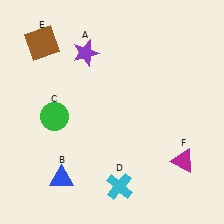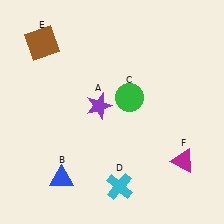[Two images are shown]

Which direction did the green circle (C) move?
The green circle (C) moved right.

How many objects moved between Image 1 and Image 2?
2 objects moved between the two images.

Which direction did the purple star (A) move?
The purple star (A) moved down.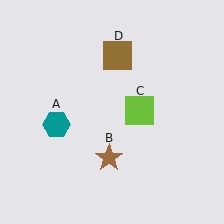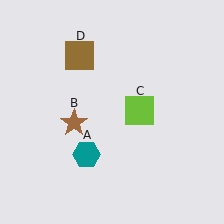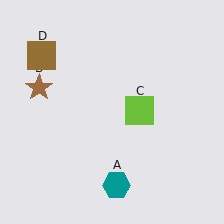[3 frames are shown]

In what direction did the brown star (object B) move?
The brown star (object B) moved up and to the left.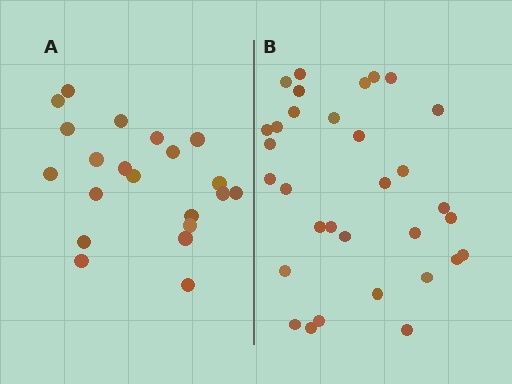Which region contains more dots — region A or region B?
Region B (the right region) has more dots.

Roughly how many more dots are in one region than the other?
Region B has roughly 12 or so more dots than region A.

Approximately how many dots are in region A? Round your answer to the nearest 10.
About 20 dots. (The exact count is 21, which rounds to 20.)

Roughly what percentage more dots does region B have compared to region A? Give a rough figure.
About 50% more.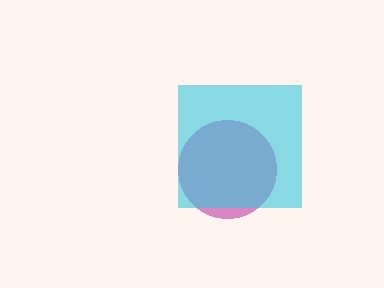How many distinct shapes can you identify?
There are 2 distinct shapes: a magenta circle, a cyan square.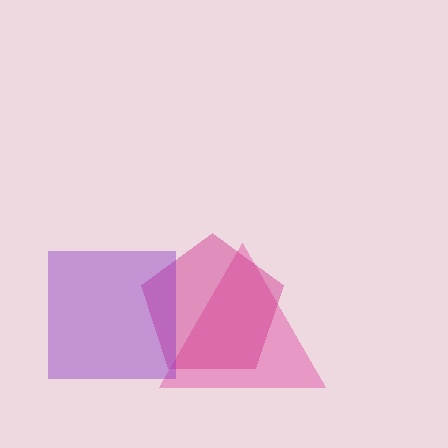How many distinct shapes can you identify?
There are 3 distinct shapes: a pink triangle, a magenta pentagon, a purple square.